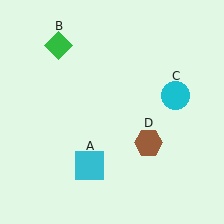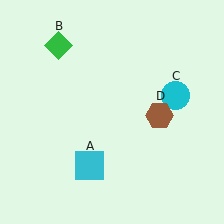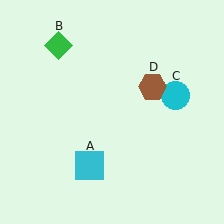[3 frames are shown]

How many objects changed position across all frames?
1 object changed position: brown hexagon (object D).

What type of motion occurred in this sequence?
The brown hexagon (object D) rotated counterclockwise around the center of the scene.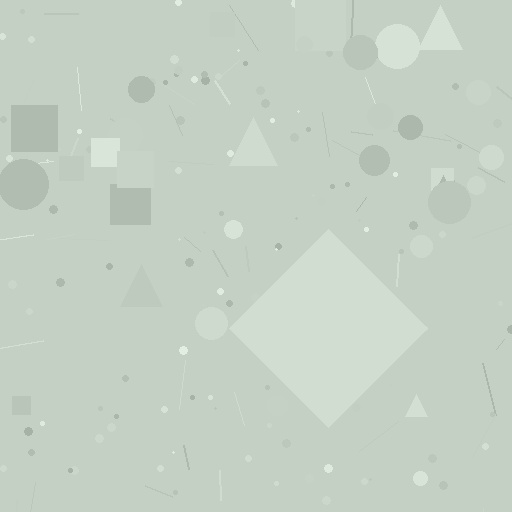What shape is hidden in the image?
A diamond is hidden in the image.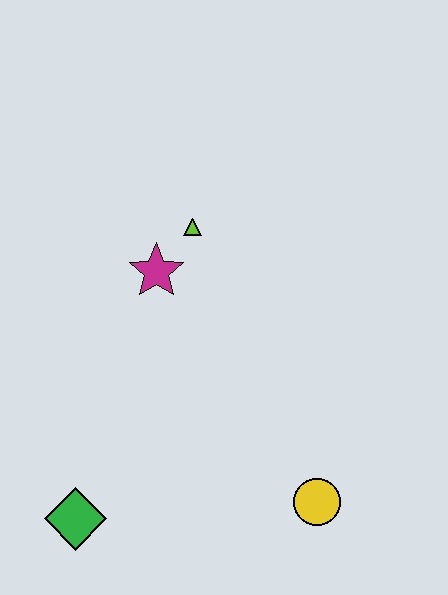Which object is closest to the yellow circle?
The green diamond is closest to the yellow circle.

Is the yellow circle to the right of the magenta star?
Yes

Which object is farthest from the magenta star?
The yellow circle is farthest from the magenta star.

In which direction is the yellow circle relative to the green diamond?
The yellow circle is to the right of the green diamond.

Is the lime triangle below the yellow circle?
No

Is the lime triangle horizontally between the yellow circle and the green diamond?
Yes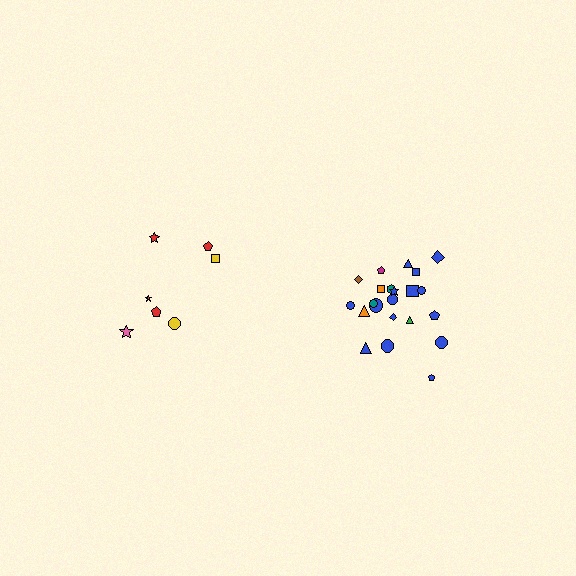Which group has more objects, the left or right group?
The right group.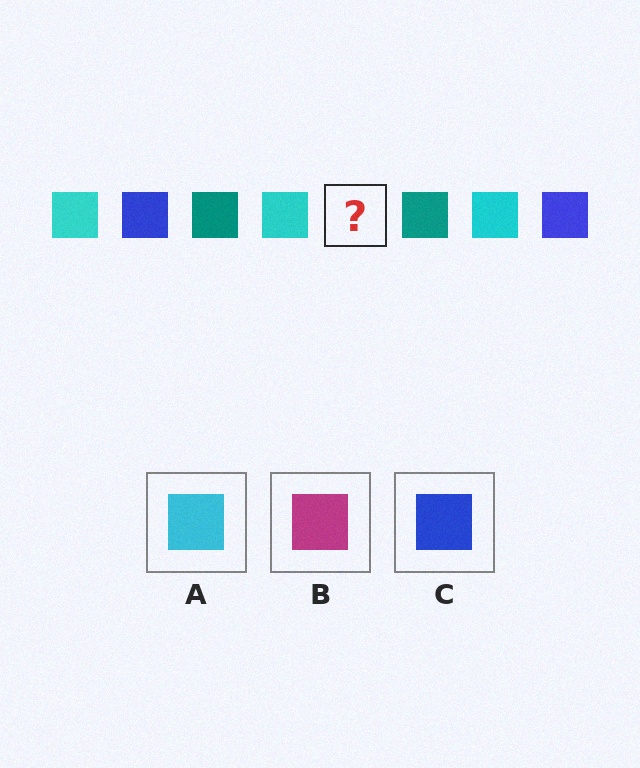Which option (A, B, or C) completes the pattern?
C.